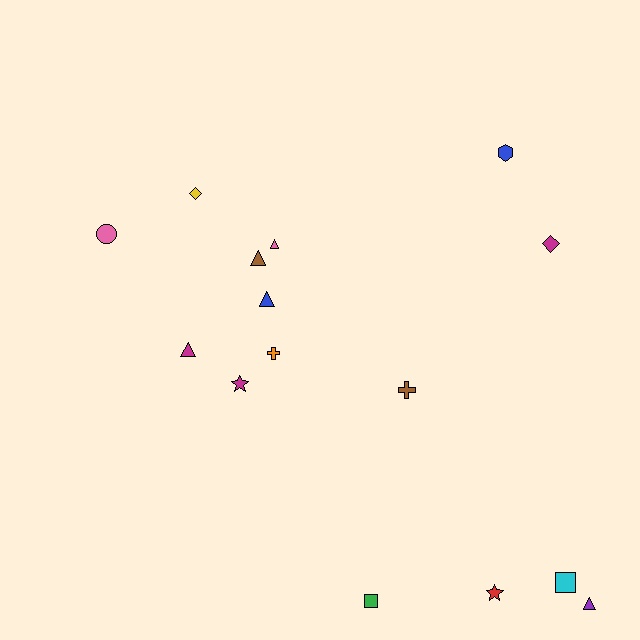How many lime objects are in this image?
There are no lime objects.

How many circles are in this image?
There is 1 circle.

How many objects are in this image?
There are 15 objects.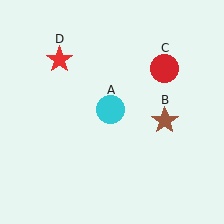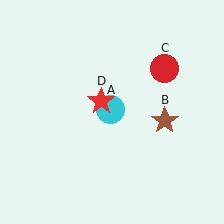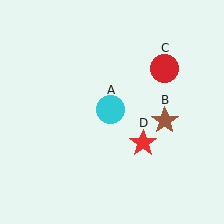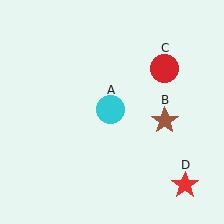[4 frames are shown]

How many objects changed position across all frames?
1 object changed position: red star (object D).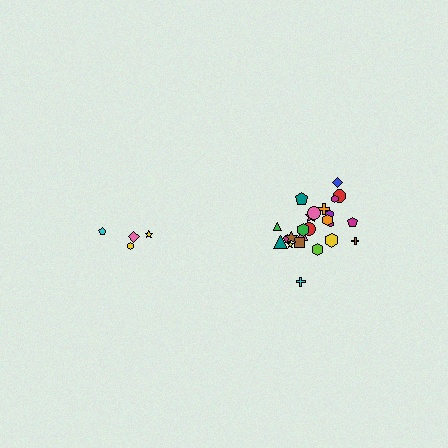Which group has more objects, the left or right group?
The right group.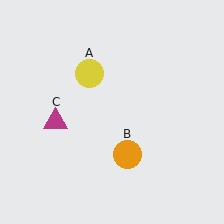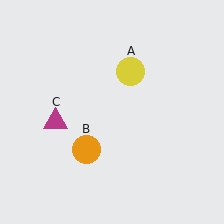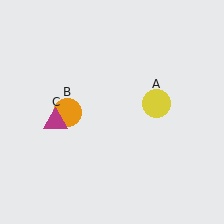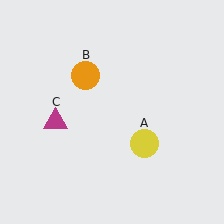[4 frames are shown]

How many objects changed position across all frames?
2 objects changed position: yellow circle (object A), orange circle (object B).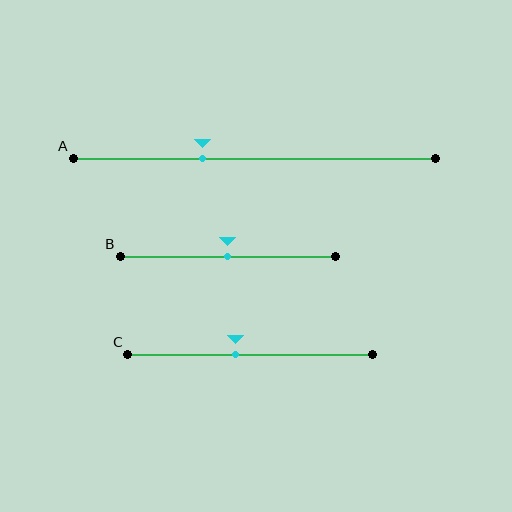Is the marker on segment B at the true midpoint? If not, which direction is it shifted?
Yes, the marker on segment B is at the true midpoint.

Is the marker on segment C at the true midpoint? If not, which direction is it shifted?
No, the marker on segment C is shifted to the left by about 6% of the segment length.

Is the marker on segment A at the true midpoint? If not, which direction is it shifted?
No, the marker on segment A is shifted to the left by about 14% of the segment length.